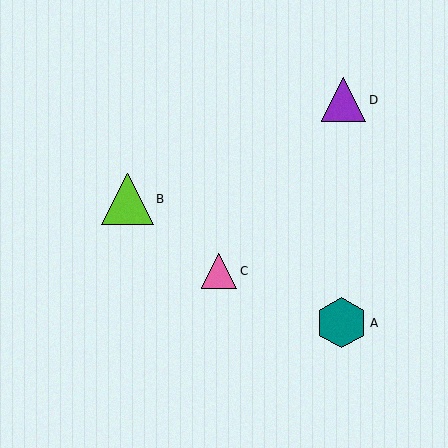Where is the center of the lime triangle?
The center of the lime triangle is at (127, 199).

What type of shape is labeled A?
Shape A is a teal hexagon.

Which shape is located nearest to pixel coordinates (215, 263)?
The pink triangle (labeled C) at (219, 271) is nearest to that location.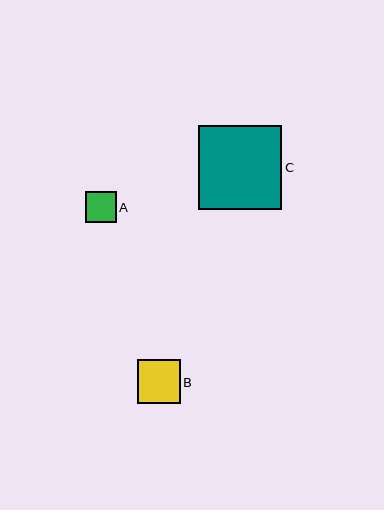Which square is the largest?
Square C is the largest with a size of approximately 84 pixels.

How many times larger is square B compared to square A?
Square B is approximately 1.4 times the size of square A.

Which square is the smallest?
Square A is the smallest with a size of approximately 31 pixels.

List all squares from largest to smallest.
From largest to smallest: C, B, A.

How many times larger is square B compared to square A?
Square B is approximately 1.4 times the size of square A.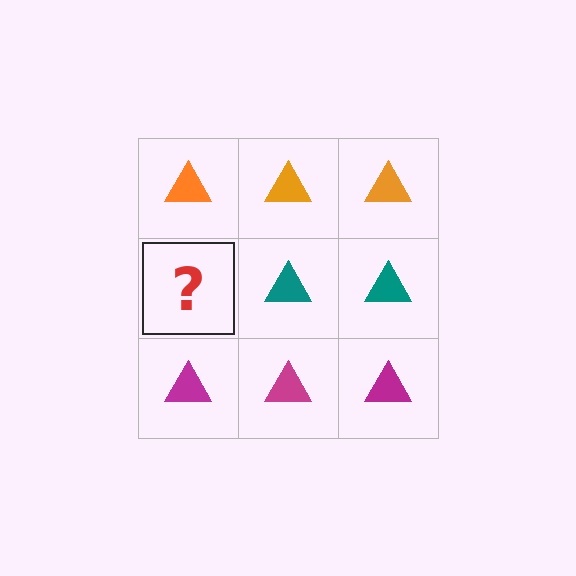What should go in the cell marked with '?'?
The missing cell should contain a teal triangle.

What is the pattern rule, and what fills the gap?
The rule is that each row has a consistent color. The gap should be filled with a teal triangle.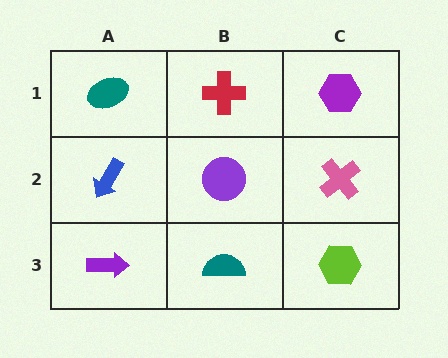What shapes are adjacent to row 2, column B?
A red cross (row 1, column B), a teal semicircle (row 3, column B), a blue arrow (row 2, column A), a pink cross (row 2, column C).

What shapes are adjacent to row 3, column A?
A blue arrow (row 2, column A), a teal semicircle (row 3, column B).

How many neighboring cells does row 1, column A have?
2.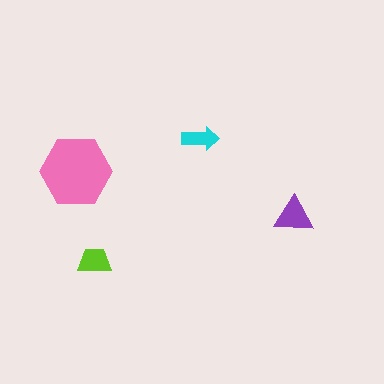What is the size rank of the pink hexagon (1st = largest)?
1st.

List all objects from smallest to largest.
The cyan arrow, the lime trapezoid, the purple triangle, the pink hexagon.